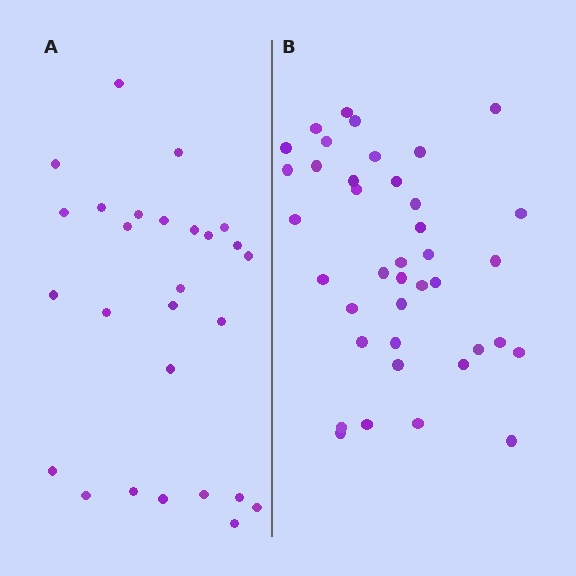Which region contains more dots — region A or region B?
Region B (the right region) has more dots.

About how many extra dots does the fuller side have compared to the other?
Region B has roughly 12 or so more dots than region A.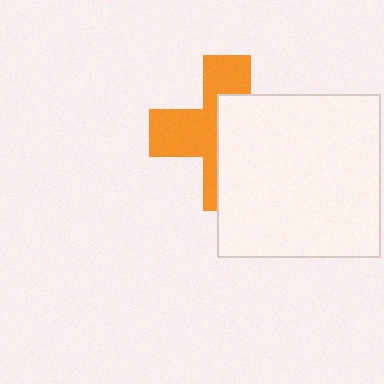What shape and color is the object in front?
The object in front is a white square.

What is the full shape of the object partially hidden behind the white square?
The partially hidden object is an orange cross.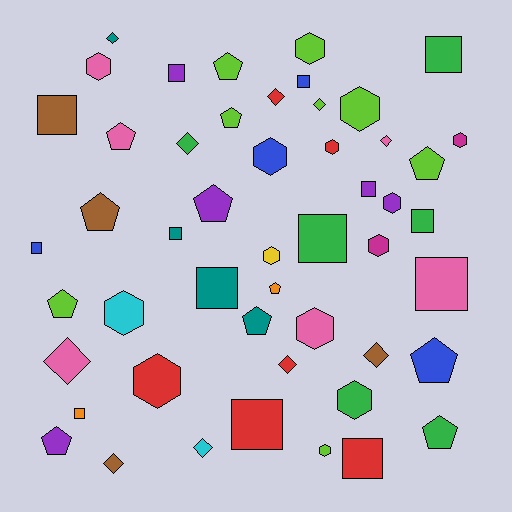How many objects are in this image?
There are 50 objects.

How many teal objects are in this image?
There are 4 teal objects.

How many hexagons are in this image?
There are 14 hexagons.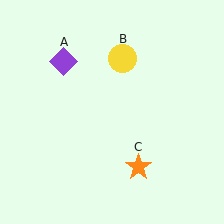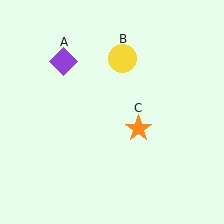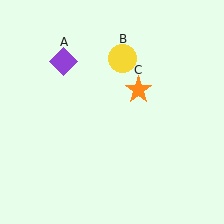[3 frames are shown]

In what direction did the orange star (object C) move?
The orange star (object C) moved up.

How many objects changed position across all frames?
1 object changed position: orange star (object C).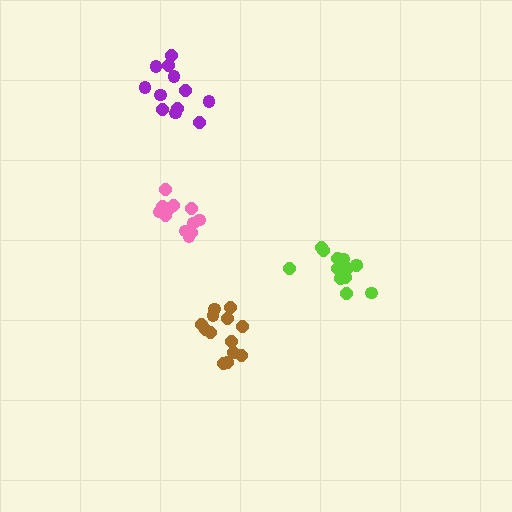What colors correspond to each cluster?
The clusters are colored: lime, pink, purple, brown.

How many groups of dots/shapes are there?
There are 4 groups.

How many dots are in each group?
Group 1: 15 dots, Group 2: 12 dots, Group 3: 12 dots, Group 4: 13 dots (52 total).